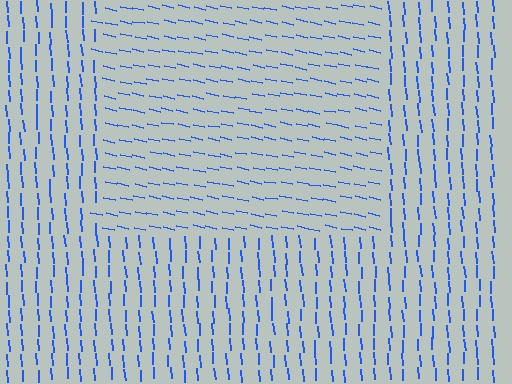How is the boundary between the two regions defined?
The boundary is defined purely by a change in line orientation (approximately 74 degrees difference). All lines are the same color and thickness.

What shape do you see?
I see a rectangle.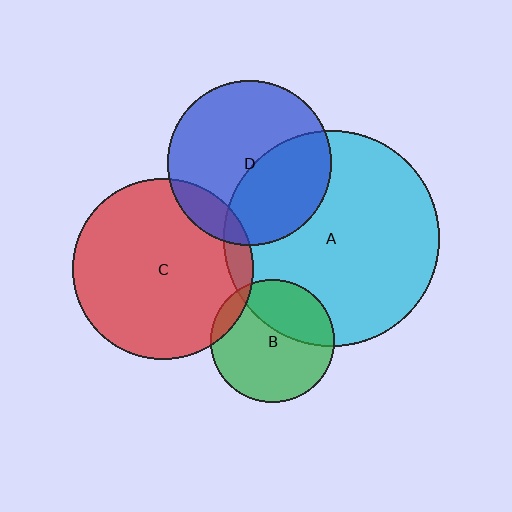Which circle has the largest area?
Circle A (cyan).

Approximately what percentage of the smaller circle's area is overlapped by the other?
Approximately 5%.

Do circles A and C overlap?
Yes.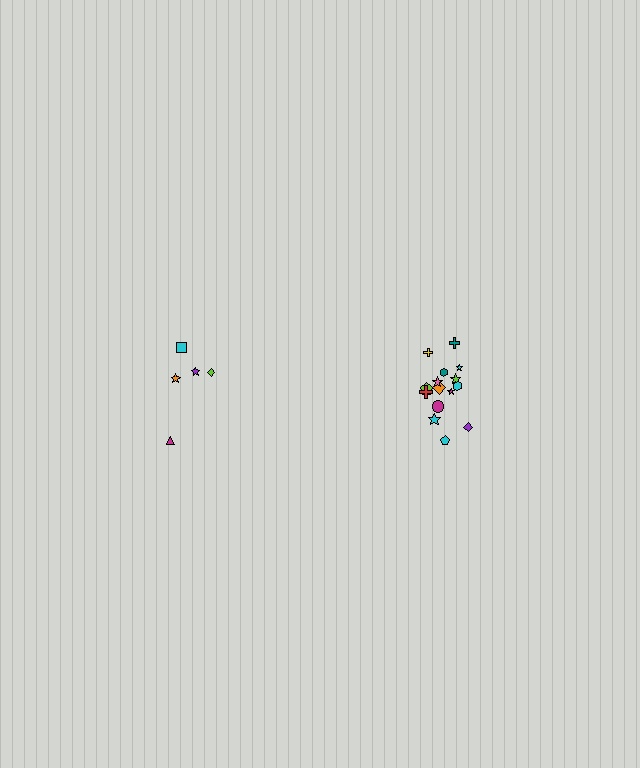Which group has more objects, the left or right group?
The right group.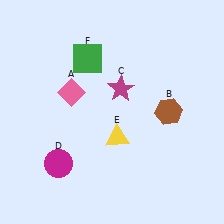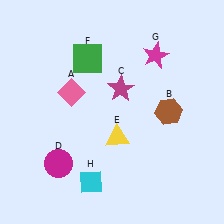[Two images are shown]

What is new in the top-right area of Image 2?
A magenta star (G) was added in the top-right area of Image 2.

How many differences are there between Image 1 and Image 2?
There are 2 differences between the two images.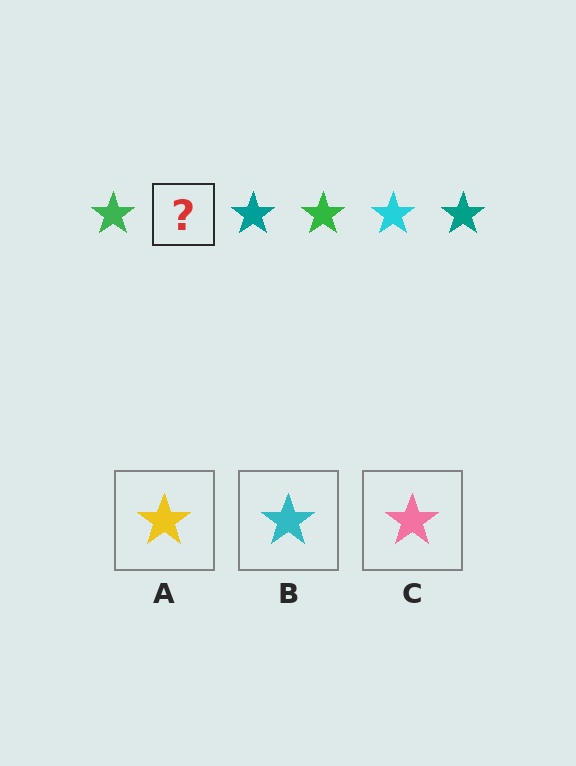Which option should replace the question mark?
Option B.